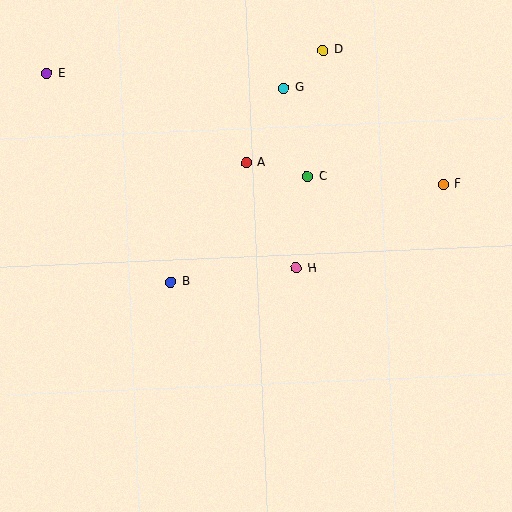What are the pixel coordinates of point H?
Point H is at (296, 268).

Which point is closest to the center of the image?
Point H at (296, 268) is closest to the center.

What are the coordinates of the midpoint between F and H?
The midpoint between F and H is at (370, 226).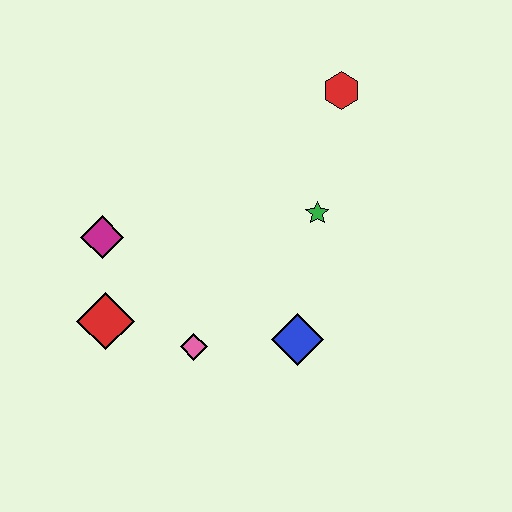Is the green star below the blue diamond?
No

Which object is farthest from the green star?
The red diamond is farthest from the green star.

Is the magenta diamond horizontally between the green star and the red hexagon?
No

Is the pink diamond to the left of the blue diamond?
Yes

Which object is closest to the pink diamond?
The red diamond is closest to the pink diamond.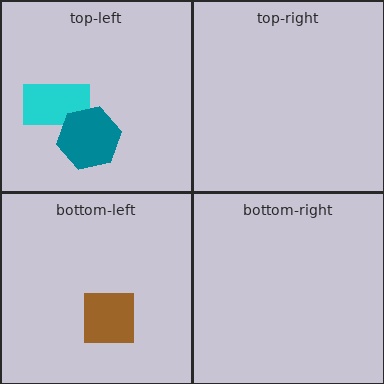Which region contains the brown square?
The bottom-left region.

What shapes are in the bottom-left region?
The brown square.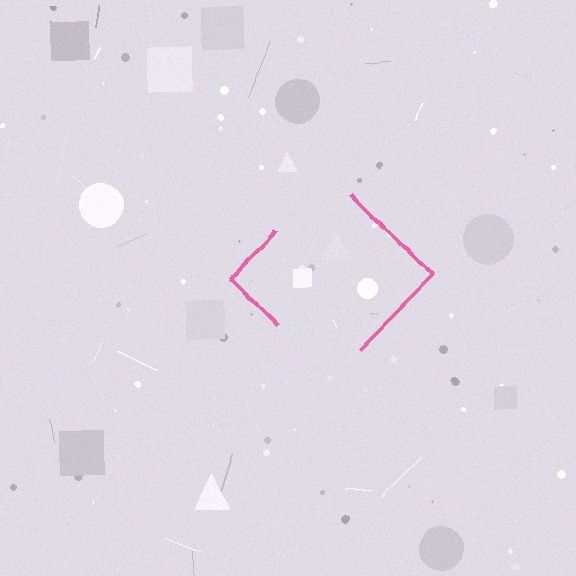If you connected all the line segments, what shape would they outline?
They would outline a diamond.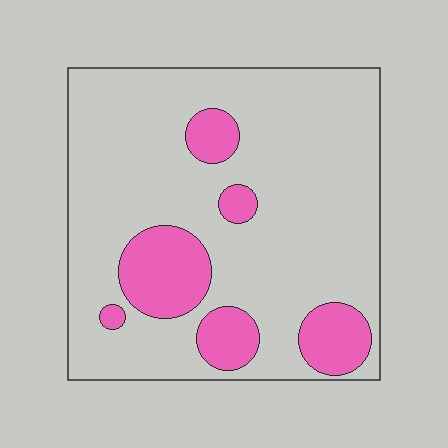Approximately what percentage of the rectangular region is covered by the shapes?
Approximately 20%.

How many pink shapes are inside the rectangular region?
6.